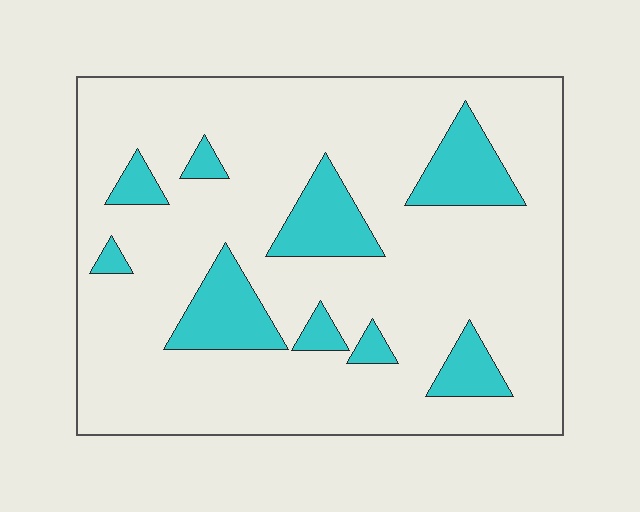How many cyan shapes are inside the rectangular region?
9.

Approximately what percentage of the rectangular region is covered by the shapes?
Approximately 15%.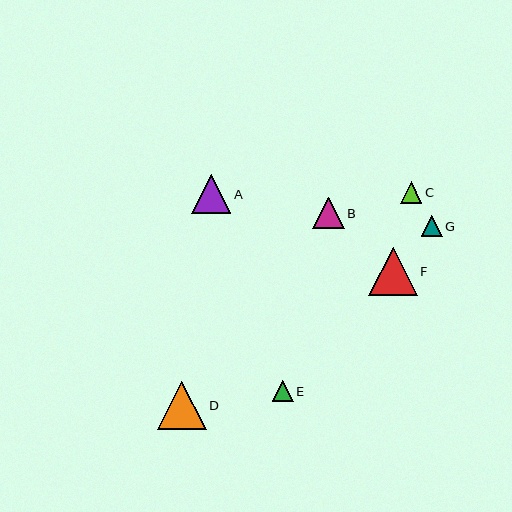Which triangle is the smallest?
Triangle E is the smallest with a size of approximately 21 pixels.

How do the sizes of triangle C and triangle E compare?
Triangle C and triangle E are approximately the same size.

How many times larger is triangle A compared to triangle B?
Triangle A is approximately 1.2 times the size of triangle B.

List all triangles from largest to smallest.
From largest to smallest: D, F, A, B, C, G, E.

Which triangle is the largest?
Triangle D is the largest with a size of approximately 48 pixels.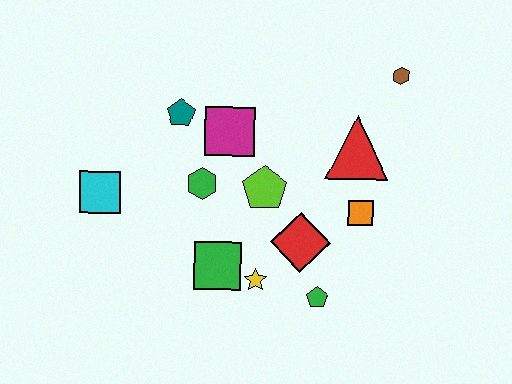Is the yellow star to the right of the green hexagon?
Yes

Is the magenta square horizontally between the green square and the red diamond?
Yes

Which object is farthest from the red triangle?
The cyan square is farthest from the red triangle.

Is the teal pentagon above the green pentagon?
Yes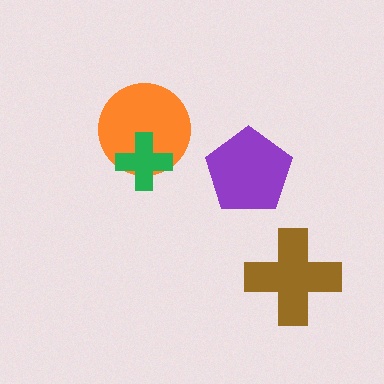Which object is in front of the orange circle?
The green cross is in front of the orange circle.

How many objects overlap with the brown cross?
0 objects overlap with the brown cross.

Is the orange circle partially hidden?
Yes, it is partially covered by another shape.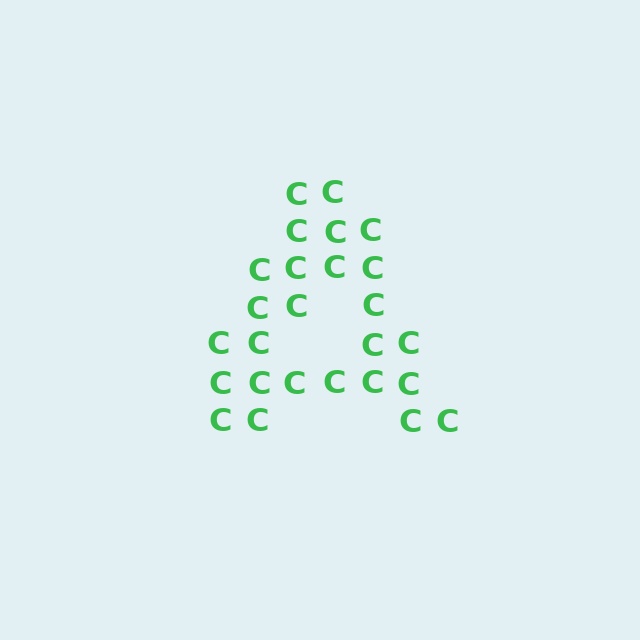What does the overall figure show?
The overall figure shows the letter A.